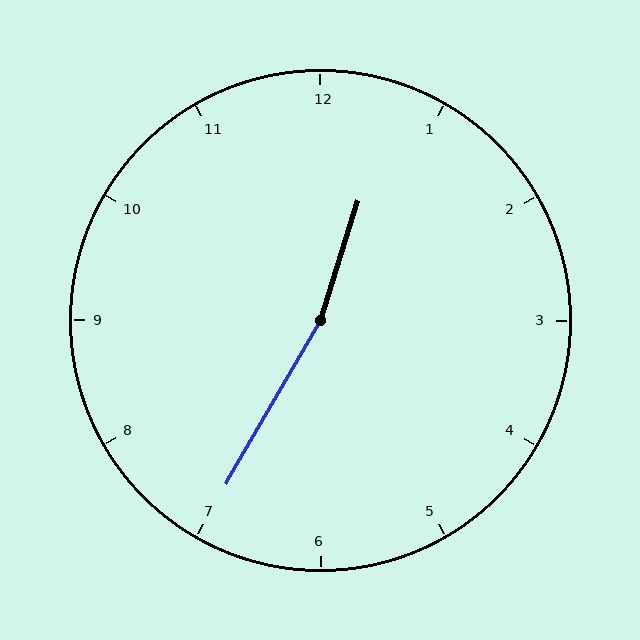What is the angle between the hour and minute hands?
Approximately 168 degrees.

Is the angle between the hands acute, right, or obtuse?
It is obtuse.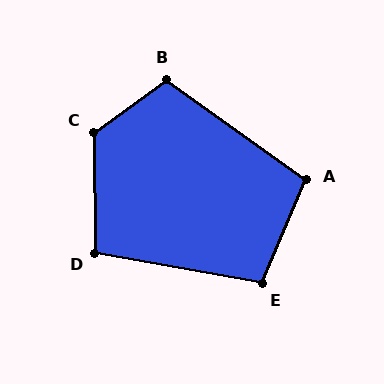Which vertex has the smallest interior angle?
D, at approximately 101 degrees.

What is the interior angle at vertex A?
Approximately 103 degrees (obtuse).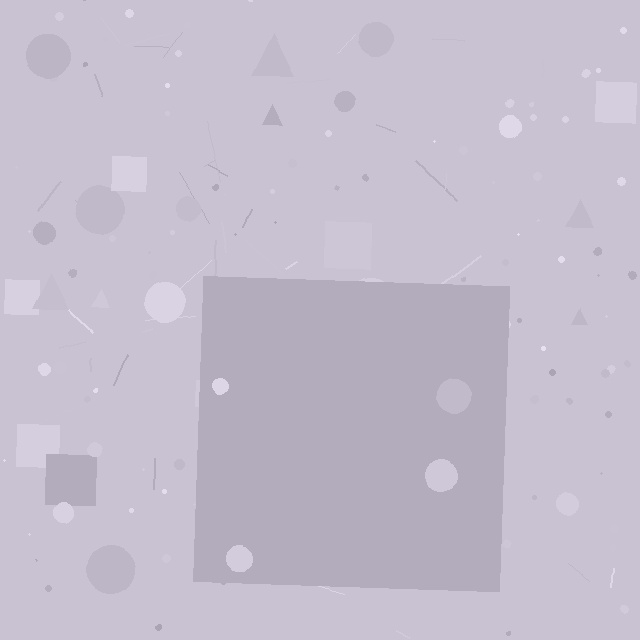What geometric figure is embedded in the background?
A square is embedded in the background.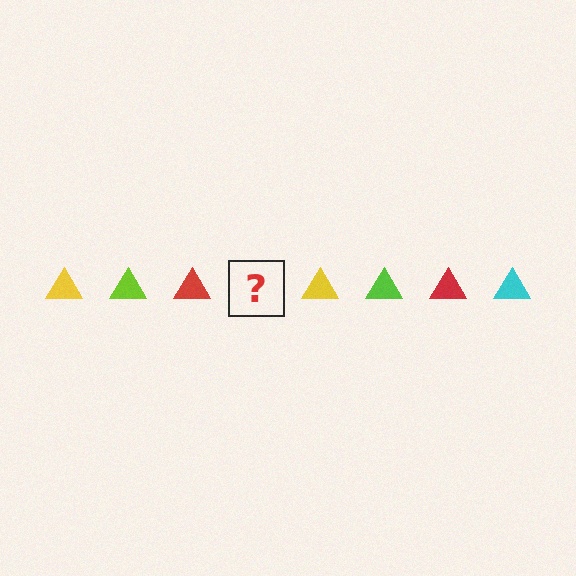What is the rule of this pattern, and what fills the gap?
The rule is that the pattern cycles through yellow, lime, red, cyan triangles. The gap should be filled with a cyan triangle.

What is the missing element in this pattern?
The missing element is a cyan triangle.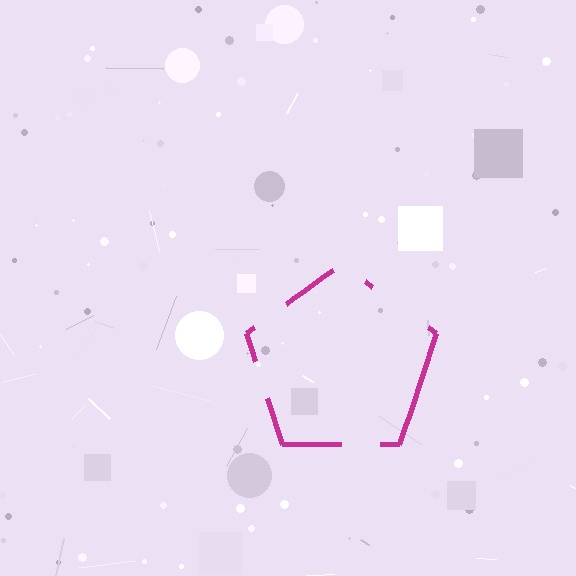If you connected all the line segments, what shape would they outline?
They would outline a pentagon.